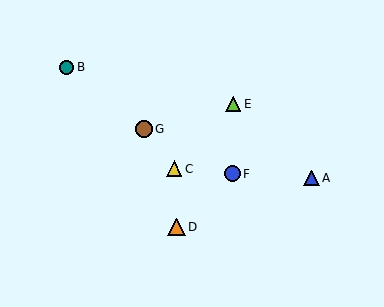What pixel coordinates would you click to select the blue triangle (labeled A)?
Click at (311, 178) to select the blue triangle A.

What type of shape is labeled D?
Shape D is an orange triangle.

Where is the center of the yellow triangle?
The center of the yellow triangle is at (174, 169).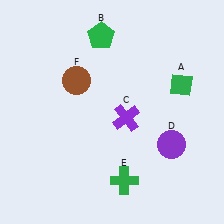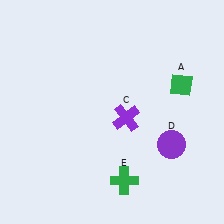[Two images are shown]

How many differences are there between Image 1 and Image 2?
There are 2 differences between the two images.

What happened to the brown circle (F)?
The brown circle (F) was removed in Image 2. It was in the top-left area of Image 1.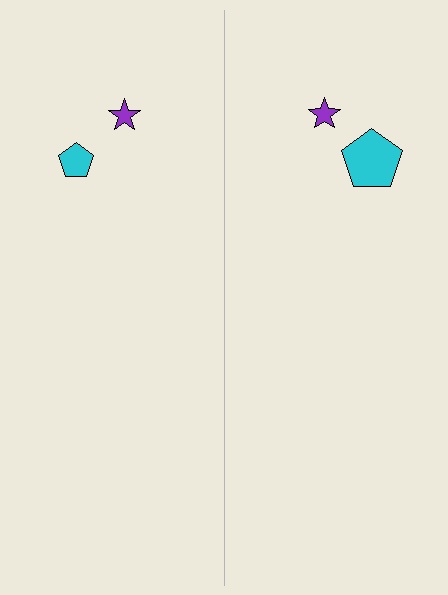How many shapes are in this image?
There are 4 shapes in this image.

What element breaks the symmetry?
The cyan pentagon on the right side has a different size than its mirror counterpart.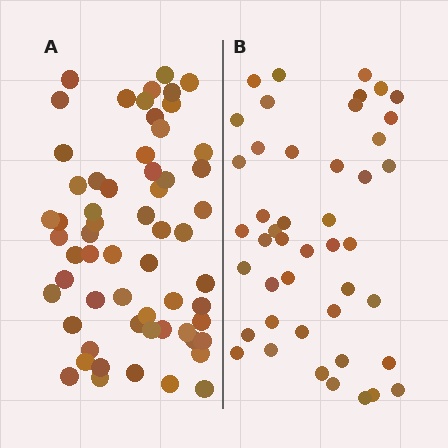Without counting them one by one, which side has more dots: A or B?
Region A (the left region) has more dots.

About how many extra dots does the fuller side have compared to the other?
Region A has approximately 15 more dots than region B.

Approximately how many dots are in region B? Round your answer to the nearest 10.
About 40 dots. (The exact count is 45, which rounds to 40.)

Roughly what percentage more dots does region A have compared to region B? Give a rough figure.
About 35% more.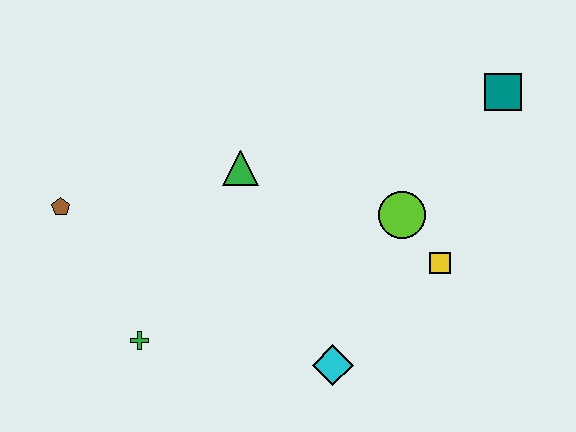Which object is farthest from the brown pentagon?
The teal square is farthest from the brown pentagon.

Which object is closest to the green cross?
The brown pentagon is closest to the green cross.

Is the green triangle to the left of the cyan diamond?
Yes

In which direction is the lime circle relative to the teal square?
The lime circle is below the teal square.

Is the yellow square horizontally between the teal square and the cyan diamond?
Yes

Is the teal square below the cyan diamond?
No